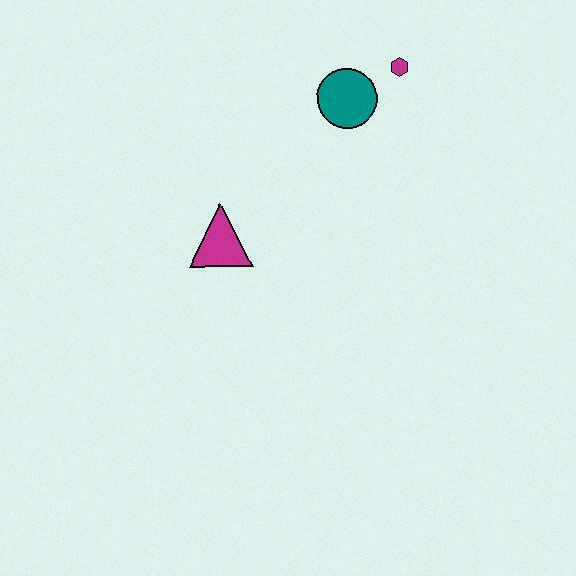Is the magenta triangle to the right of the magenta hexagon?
No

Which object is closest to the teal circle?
The magenta hexagon is closest to the teal circle.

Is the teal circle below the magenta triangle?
No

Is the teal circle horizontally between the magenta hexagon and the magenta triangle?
Yes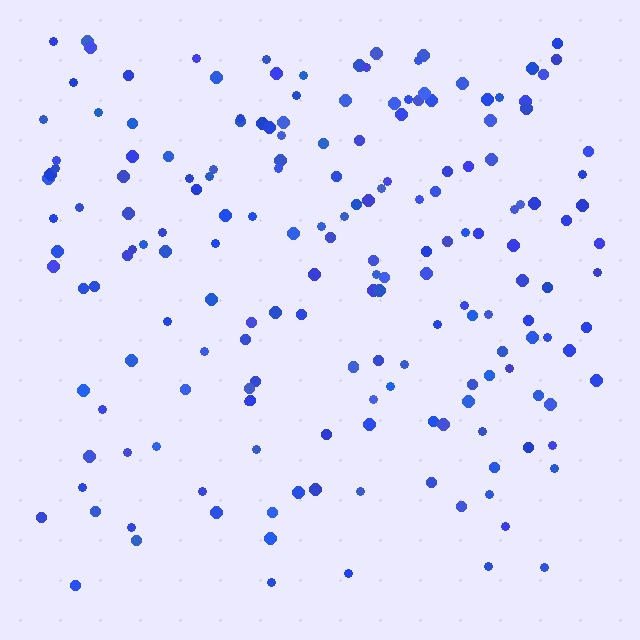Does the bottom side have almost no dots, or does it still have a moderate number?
Still a moderate number, just noticeably fewer than the top.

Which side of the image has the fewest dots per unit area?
The bottom.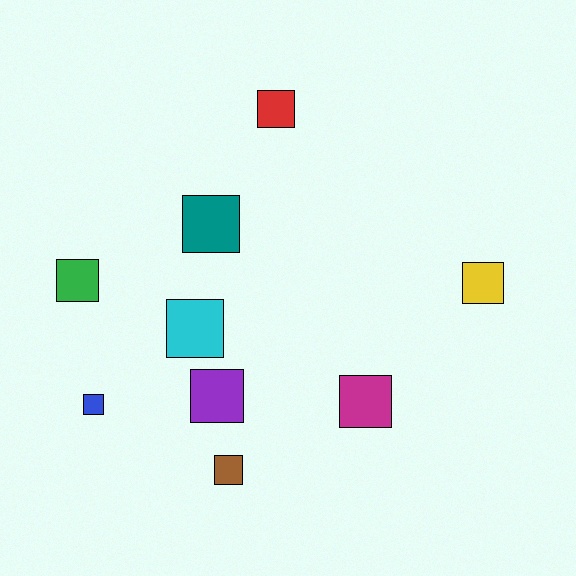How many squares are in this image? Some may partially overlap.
There are 9 squares.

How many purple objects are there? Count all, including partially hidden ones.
There is 1 purple object.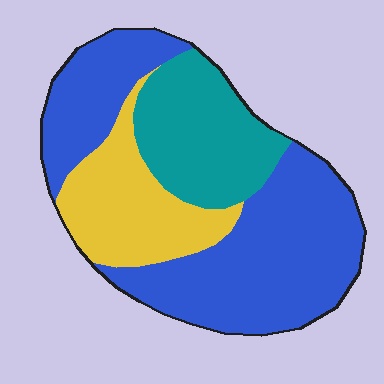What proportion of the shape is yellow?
Yellow covers around 20% of the shape.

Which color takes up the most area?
Blue, at roughly 55%.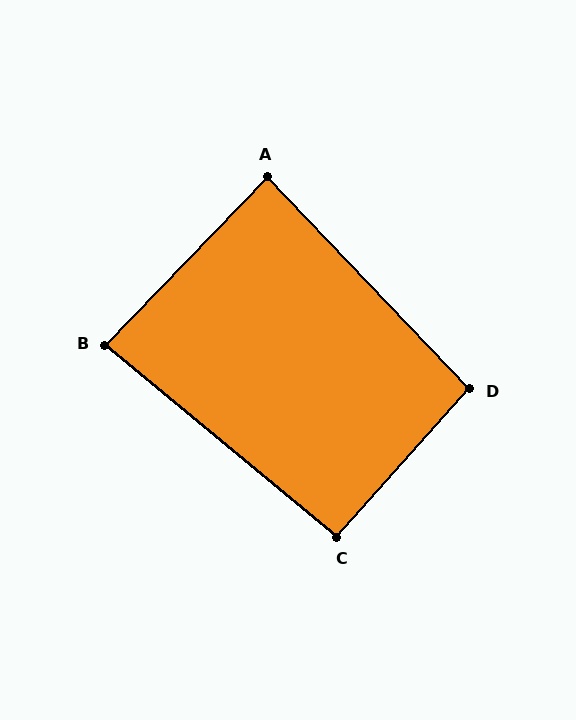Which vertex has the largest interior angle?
D, at approximately 94 degrees.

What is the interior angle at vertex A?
Approximately 88 degrees (approximately right).